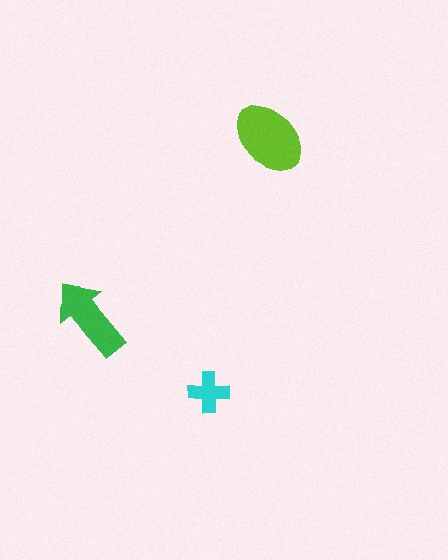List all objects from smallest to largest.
The cyan cross, the green arrow, the lime ellipse.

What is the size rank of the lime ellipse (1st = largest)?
1st.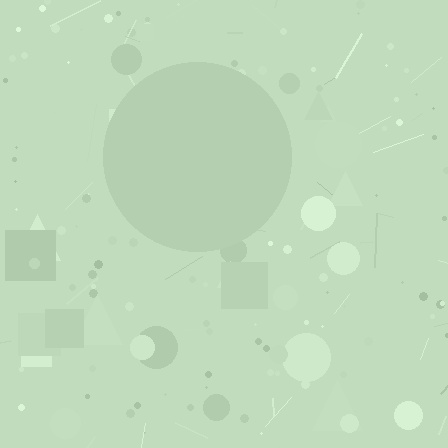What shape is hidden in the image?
A circle is hidden in the image.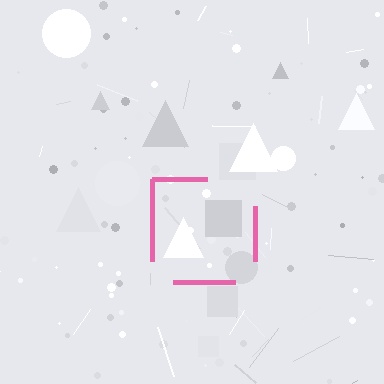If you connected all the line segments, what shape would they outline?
They would outline a square.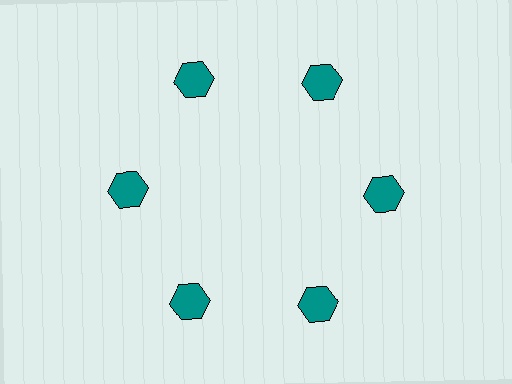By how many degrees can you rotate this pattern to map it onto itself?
The pattern maps onto itself every 60 degrees of rotation.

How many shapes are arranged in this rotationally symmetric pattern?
There are 6 shapes, arranged in 6 groups of 1.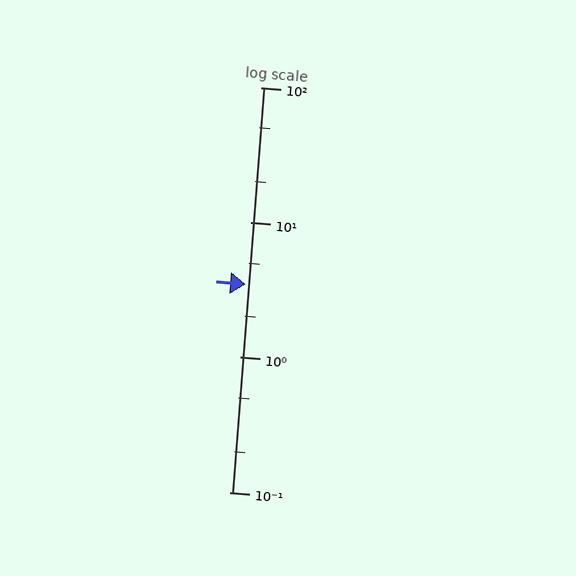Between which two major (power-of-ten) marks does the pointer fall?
The pointer is between 1 and 10.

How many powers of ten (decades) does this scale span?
The scale spans 3 decades, from 0.1 to 100.